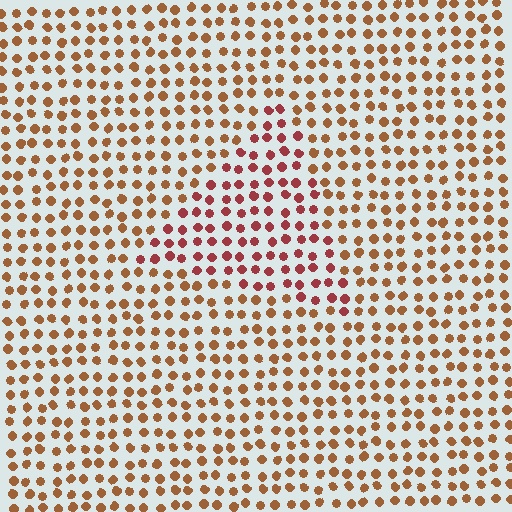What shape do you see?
I see a triangle.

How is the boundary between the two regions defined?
The boundary is defined purely by a slight shift in hue (about 31 degrees). Spacing, size, and orientation are identical on both sides.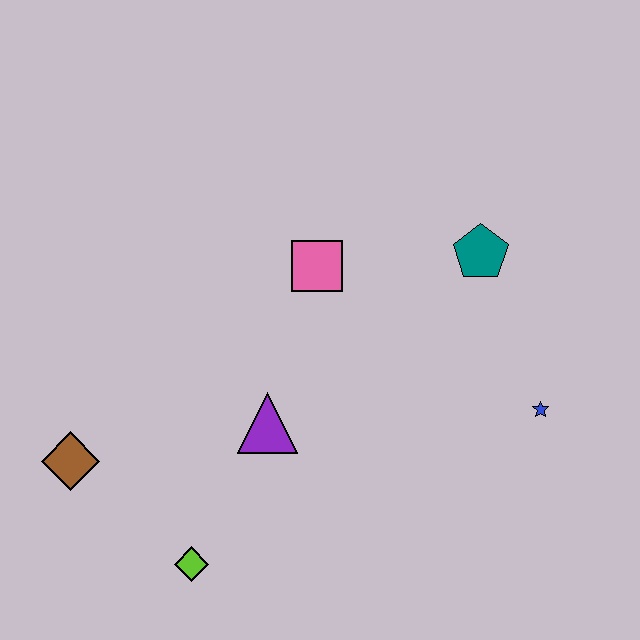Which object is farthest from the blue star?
The brown diamond is farthest from the blue star.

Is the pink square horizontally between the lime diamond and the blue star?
Yes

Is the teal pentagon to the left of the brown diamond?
No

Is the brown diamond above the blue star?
No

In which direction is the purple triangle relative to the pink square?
The purple triangle is below the pink square.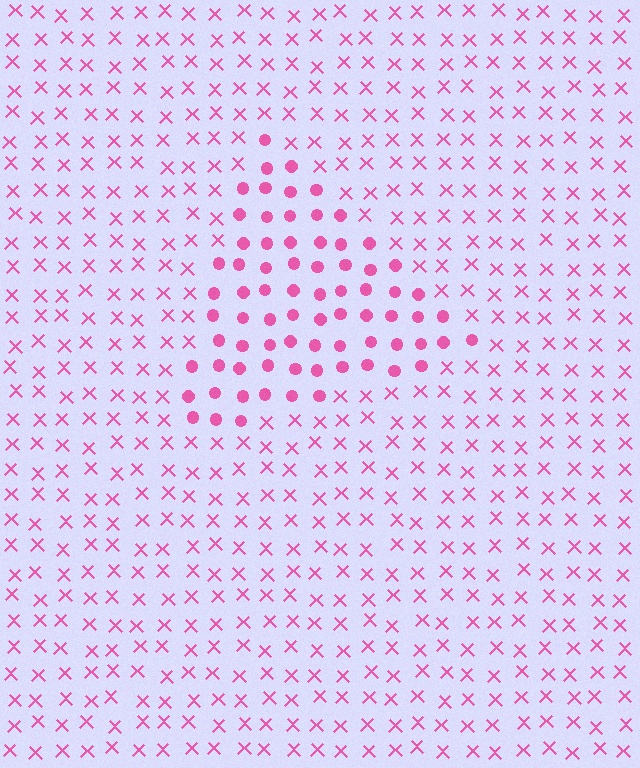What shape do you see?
I see a triangle.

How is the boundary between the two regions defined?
The boundary is defined by a change in element shape: circles inside vs. X marks outside. All elements share the same color and spacing.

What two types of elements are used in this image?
The image uses circles inside the triangle region and X marks outside it.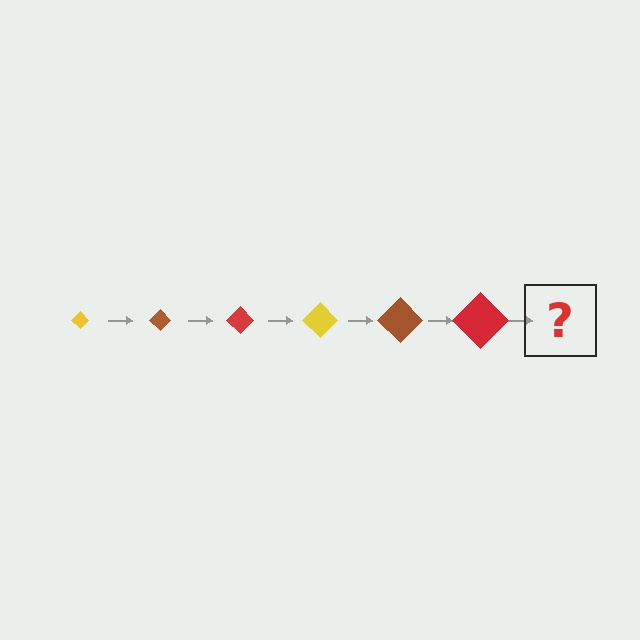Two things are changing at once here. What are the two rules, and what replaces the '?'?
The two rules are that the diamond grows larger each step and the color cycles through yellow, brown, and red. The '?' should be a yellow diamond, larger than the previous one.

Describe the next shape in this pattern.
It should be a yellow diamond, larger than the previous one.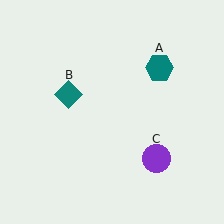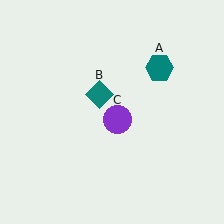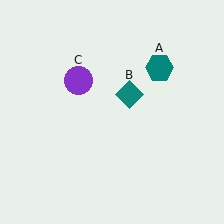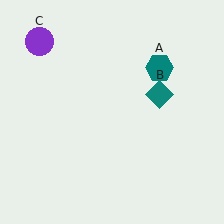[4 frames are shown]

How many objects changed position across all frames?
2 objects changed position: teal diamond (object B), purple circle (object C).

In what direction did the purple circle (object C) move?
The purple circle (object C) moved up and to the left.